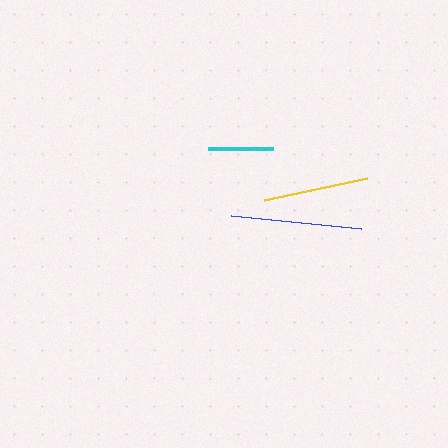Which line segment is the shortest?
The cyan line is the shortest at approximately 65 pixels.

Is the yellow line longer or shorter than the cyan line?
The yellow line is longer than the cyan line.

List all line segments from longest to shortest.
From longest to shortest: blue, yellow, cyan.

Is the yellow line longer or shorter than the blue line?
The blue line is longer than the yellow line.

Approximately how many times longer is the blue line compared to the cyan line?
The blue line is approximately 2.0 times the length of the cyan line.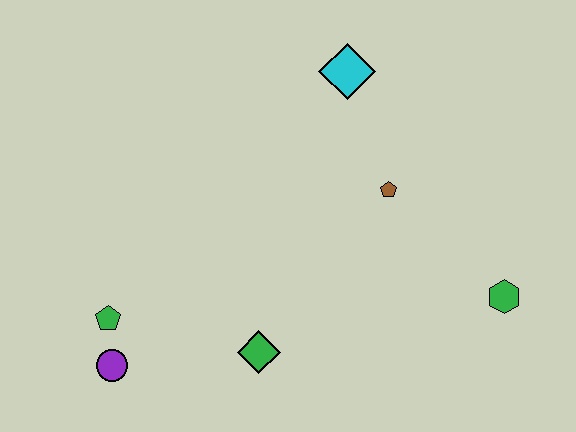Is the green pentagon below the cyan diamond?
Yes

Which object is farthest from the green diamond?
The cyan diamond is farthest from the green diamond.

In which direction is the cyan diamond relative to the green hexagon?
The cyan diamond is above the green hexagon.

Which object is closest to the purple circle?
The green pentagon is closest to the purple circle.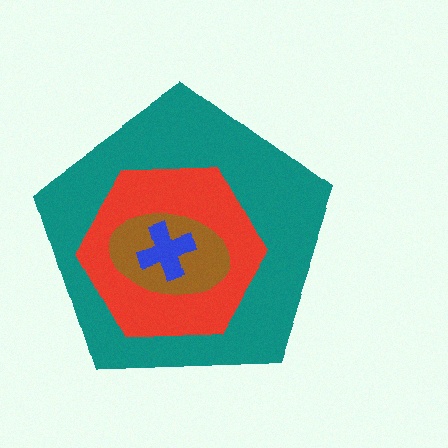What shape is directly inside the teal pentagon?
The red hexagon.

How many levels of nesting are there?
4.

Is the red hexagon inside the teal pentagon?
Yes.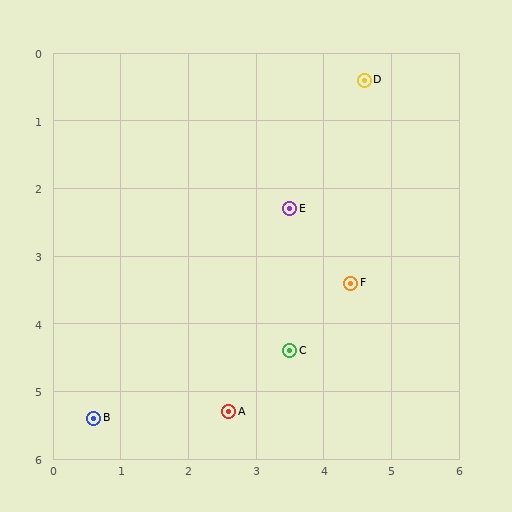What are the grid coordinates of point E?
Point E is at approximately (3.5, 2.3).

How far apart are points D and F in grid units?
Points D and F are about 3.0 grid units apart.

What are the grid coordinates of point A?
Point A is at approximately (2.6, 5.3).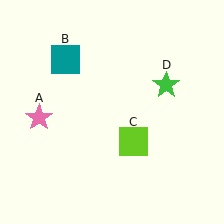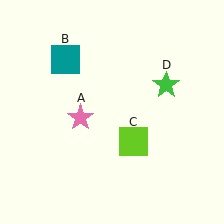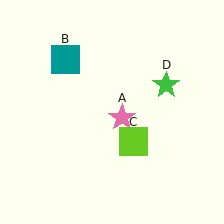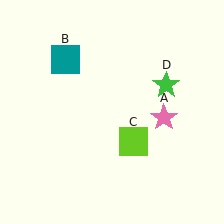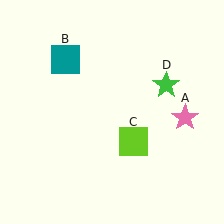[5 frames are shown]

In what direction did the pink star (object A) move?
The pink star (object A) moved right.